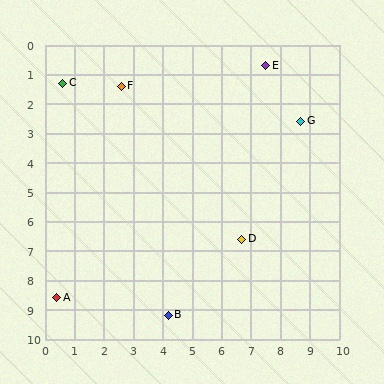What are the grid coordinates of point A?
Point A is at approximately (0.4, 8.6).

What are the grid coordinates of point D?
Point D is at approximately (6.7, 6.6).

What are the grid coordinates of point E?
Point E is at approximately (7.5, 0.7).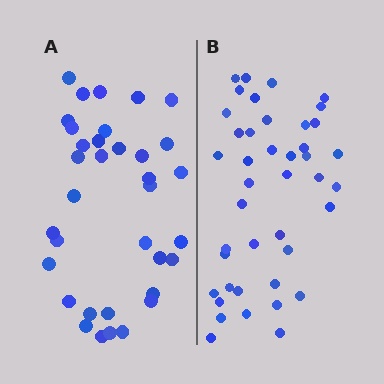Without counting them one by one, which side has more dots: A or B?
Region B (the right region) has more dots.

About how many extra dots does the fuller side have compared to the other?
Region B has roughly 8 or so more dots than region A.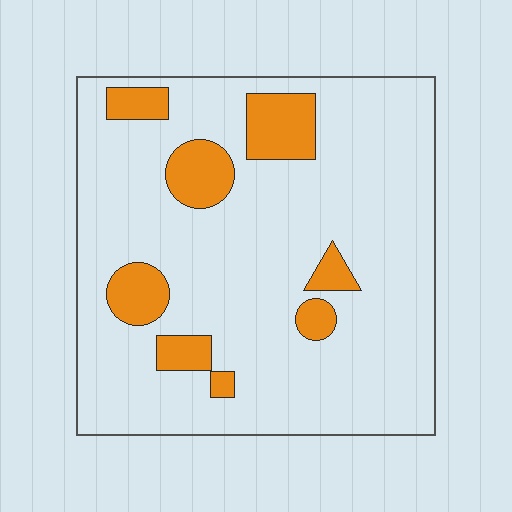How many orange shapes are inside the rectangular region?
8.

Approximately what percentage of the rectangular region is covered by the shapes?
Approximately 15%.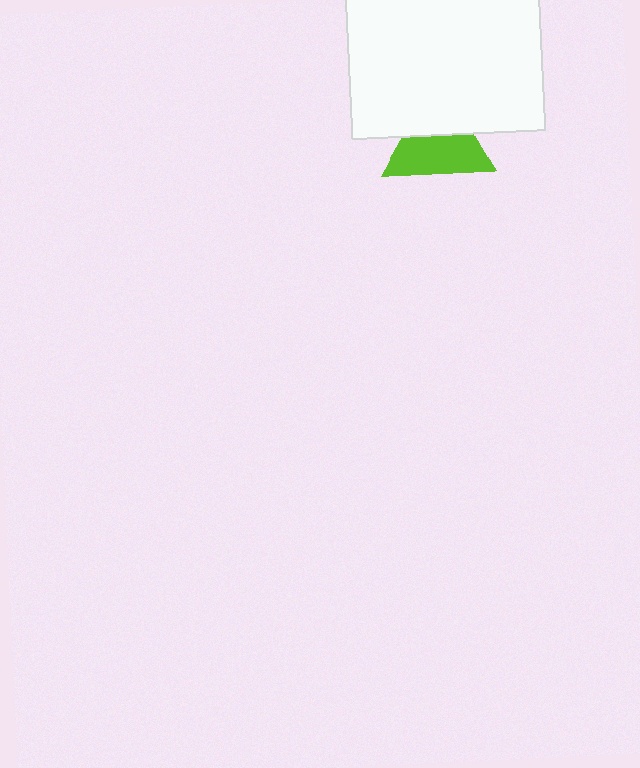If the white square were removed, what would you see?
You would see the complete lime triangle.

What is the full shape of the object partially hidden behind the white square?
The partially hidden object is a lime triangle.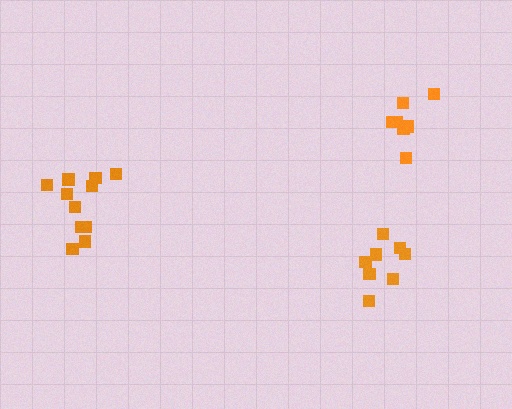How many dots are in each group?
Group 1: 8 dots, Group 2: 11 dots, Group 3: 7 dots (26 total).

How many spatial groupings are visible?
There are 3 spatial groupings.